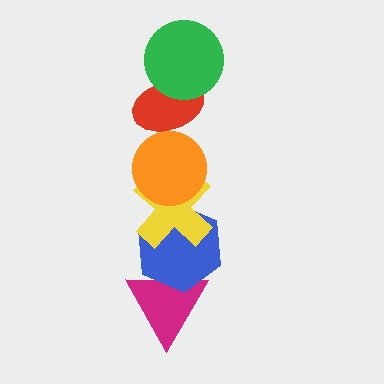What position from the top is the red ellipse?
The red ellipse is 2nd from the top.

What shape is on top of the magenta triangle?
The blue hexagon is on top of the magenta triangle.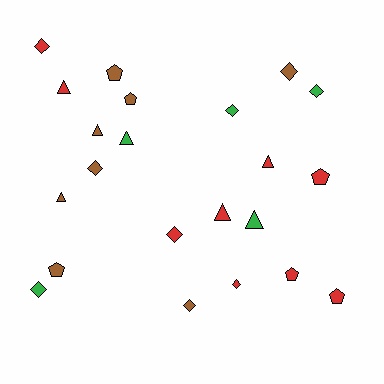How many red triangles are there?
There are 3 red triangles.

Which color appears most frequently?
Red, with 9 objects.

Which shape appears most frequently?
Diamond, with 9 objects.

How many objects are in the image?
There are 22 objects.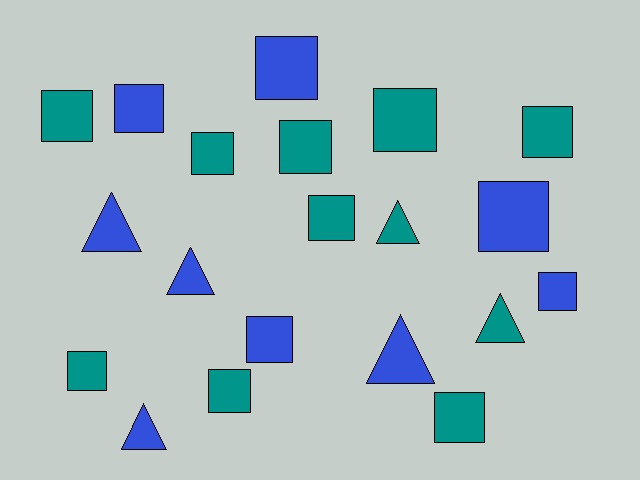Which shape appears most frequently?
Square, with 14 objects.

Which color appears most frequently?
Teal, with 11 objects.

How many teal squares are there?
There are 9 teal squares.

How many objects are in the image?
There are 20 objects.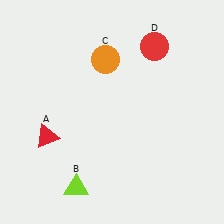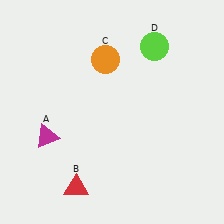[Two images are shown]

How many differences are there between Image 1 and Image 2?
There are 3 differences between the two images.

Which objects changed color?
A changed from red to magenta. B changed from lime to red. D changed from red to lime.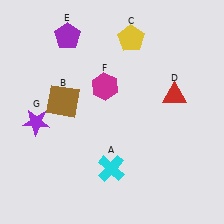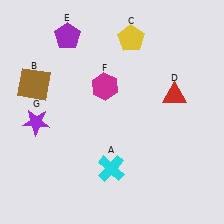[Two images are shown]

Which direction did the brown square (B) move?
The brown square (B) moved left.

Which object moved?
The brown square (B) moved left.